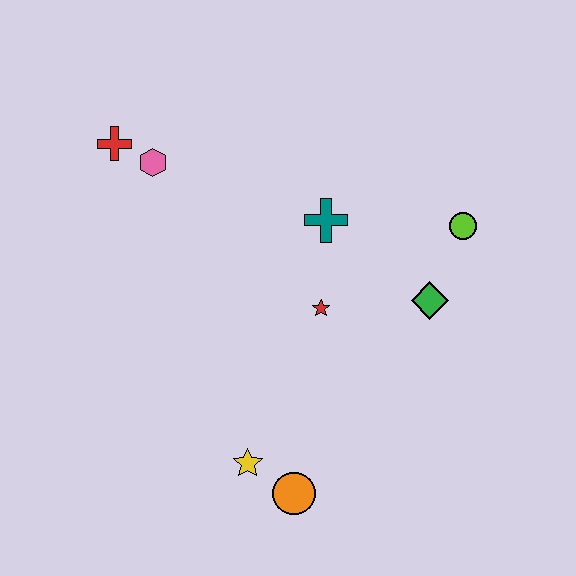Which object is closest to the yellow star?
The orange circle is closest to the yellow star.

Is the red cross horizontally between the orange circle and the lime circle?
No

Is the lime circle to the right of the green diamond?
Yes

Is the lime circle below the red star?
No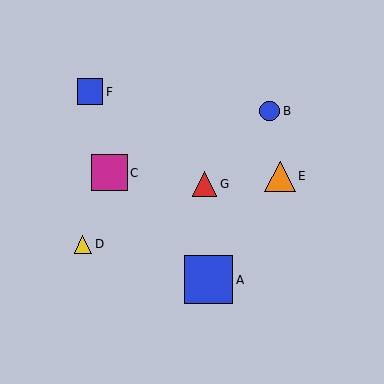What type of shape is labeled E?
Shape E is an orange triangle.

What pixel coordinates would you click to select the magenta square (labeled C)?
Click at (109, 173) to select the magenta square C.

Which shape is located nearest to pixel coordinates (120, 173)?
The magenta square (labeled C) at (109, 173) is nearest to that location.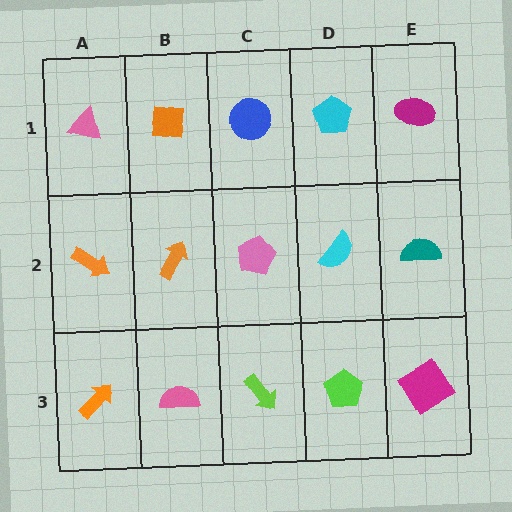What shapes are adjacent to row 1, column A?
An orange arrow (row 2, column A), an orange square (row 1, column B).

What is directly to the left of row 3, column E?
A lime pentagon.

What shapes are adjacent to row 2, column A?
A pink triangle (row 1, column A), an orange arrow (row 3, column A), an orange arrow (row 2, column B).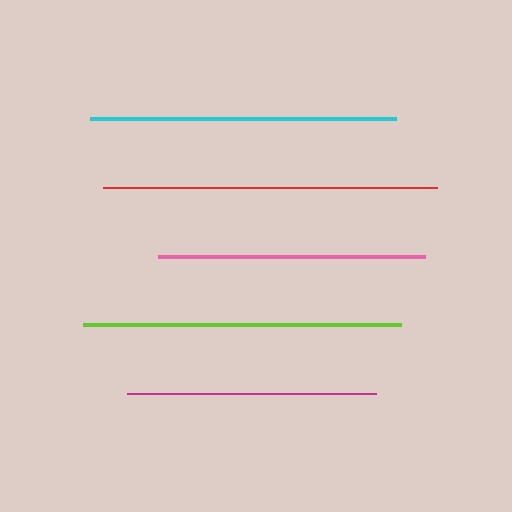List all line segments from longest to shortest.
From longest to shortest: red, lime, cyan, pink, magenta.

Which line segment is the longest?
The red line is the longest at approximately 335 pixels.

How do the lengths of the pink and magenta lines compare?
The pink and magenta lines are approximately the same length.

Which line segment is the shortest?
The magenta line is the shortest at approximately 248 pixels.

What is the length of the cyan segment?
The cyan segment is approximately 306 pixels long.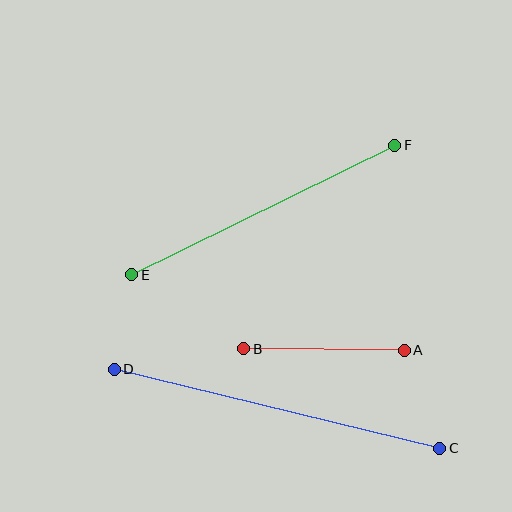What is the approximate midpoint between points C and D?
The midpoint is at approximately (277, 409) pixels.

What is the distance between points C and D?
The distance is approximately 335 pixels.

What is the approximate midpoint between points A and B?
The midpoint is at approximately (324, 349) pixels.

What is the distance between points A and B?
The distance is approximately 161 pixels.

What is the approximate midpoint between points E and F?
The midpoint is at approximately (263, 210) pixels.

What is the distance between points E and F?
The distance is approximately 293 pixels.